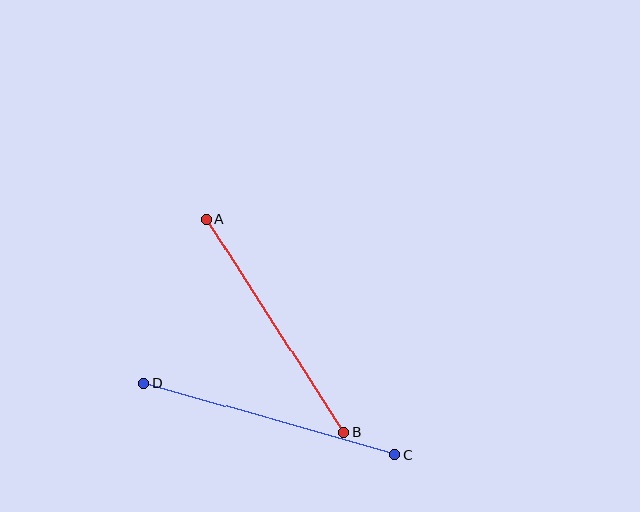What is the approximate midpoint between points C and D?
The midpoint is at approximately (269, 419) pixels.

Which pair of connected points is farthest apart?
Points C and D are farthest apart.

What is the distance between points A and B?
The distance is approximately 254 pixels.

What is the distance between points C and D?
The distance is approximately 262 pixels.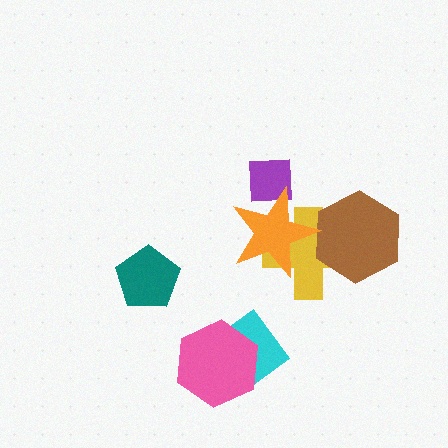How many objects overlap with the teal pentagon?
0 objects overlap with the teal pentagon.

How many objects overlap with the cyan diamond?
1 object overlaps with the cyan diamond.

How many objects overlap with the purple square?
1 object overlaps with the purple square.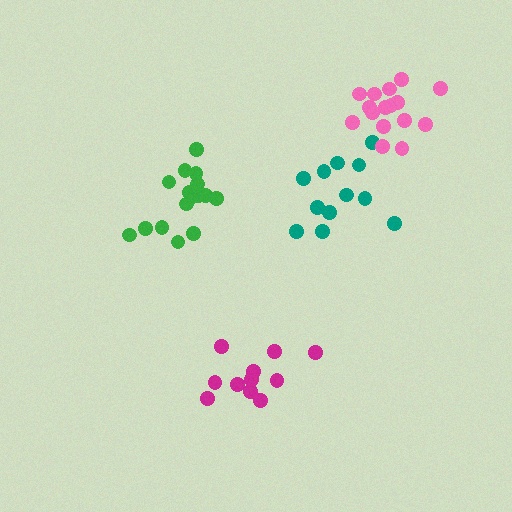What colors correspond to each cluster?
The clusters are colored: teal, pink, magenta, green.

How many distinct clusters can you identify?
There are 4 distinct clusters.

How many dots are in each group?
Group 1: 12 dots, Group 2: 16 dots, Group 3: 12 dots, Group 4: 16 dots (56 total).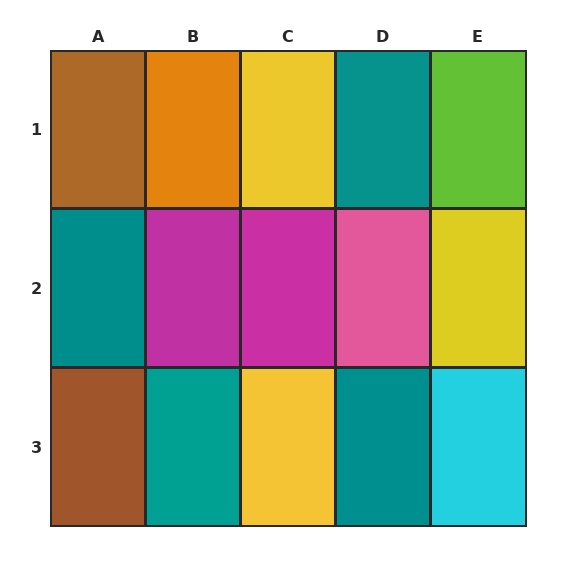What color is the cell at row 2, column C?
Magenta.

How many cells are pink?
1 cell is pink.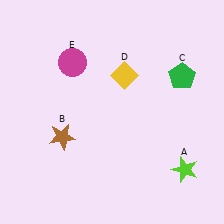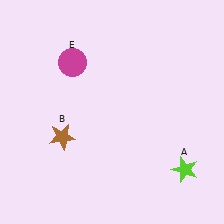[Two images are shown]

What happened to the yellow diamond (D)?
The yellow diamond (D) was removed in Image 2. It was in the top-right area of Image 1.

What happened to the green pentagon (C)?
The green pentagon (C) was removed in Image 2. It was in the top-right area of Image 1.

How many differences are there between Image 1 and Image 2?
There are 2 differences between the two images.